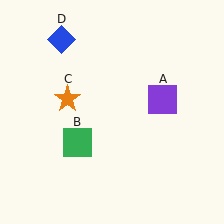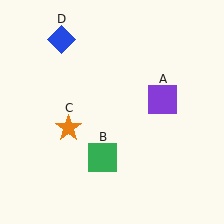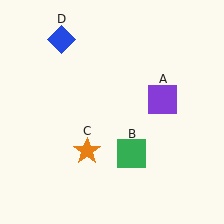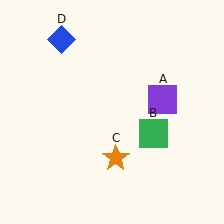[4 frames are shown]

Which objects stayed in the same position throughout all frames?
Purple square (object A) and blue diamond (object D) remained stationary.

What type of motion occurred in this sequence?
The green square (object B), orange star (object C) rotated counterclockwise around the center of the scene.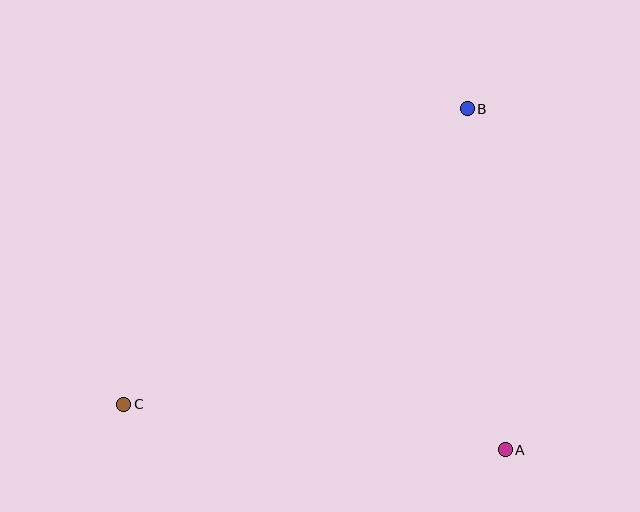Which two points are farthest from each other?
Points B and C are farthest from each other.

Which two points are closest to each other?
Points A and B are closest to each other.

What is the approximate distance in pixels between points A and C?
The distance between A and C is approximately 384 pixels.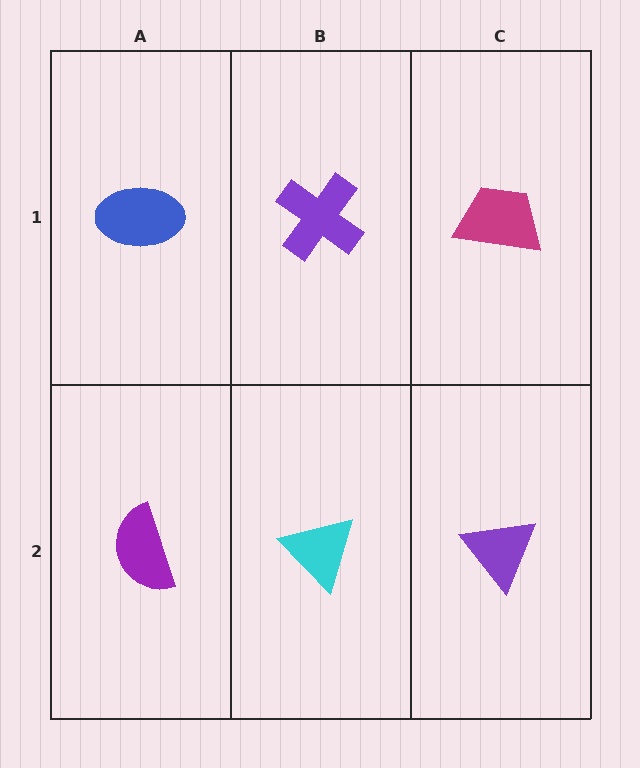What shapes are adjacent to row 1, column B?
A cyan triangle (row 2, column B), a blue ellipse (row 1, column A), a magenta trapezoid (row 1, column C).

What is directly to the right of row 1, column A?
A purple cross.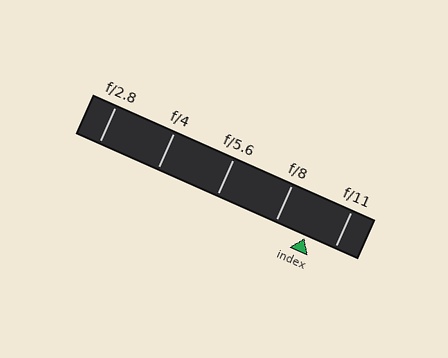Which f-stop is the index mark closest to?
The index mark is closest to f/11.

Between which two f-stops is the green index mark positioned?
The index mark is between f/8 and f/11.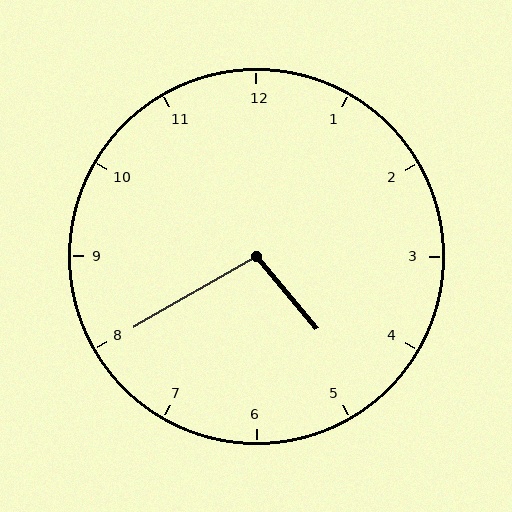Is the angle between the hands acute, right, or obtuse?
It is obtuse.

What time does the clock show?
4:40.